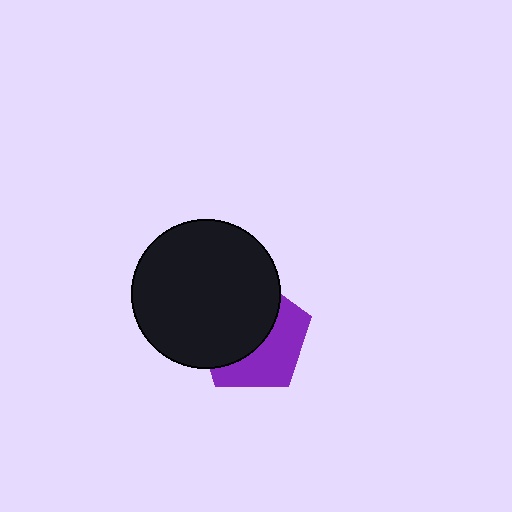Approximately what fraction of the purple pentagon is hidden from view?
Roughly 55% of the purple pentagon is hidden behind the black circle.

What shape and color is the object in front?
The object in front is a black circle.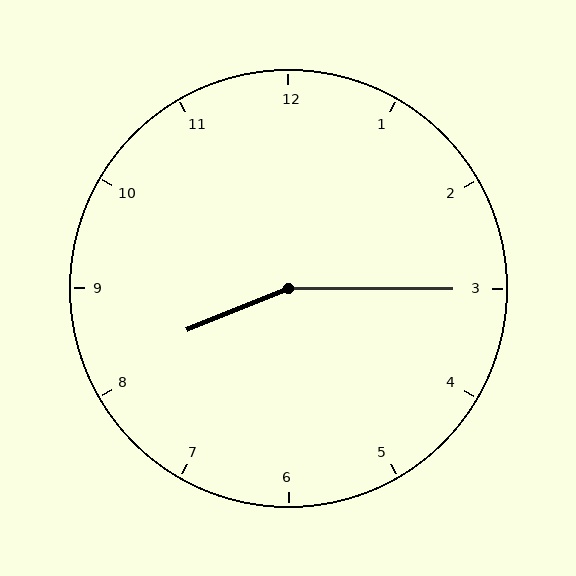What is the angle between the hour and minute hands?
Approximately 158 degrees.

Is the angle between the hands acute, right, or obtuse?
It is obtuse.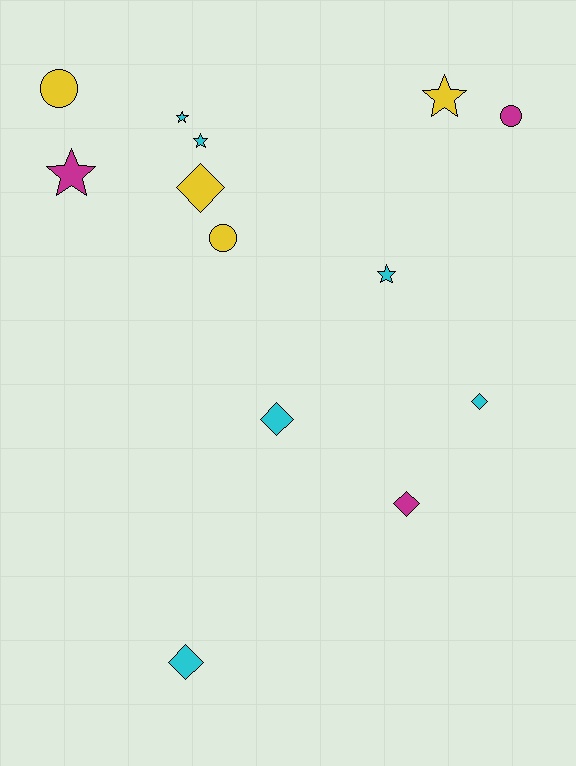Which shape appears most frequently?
Star, with 5 objects.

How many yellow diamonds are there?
There is 1 yellow diamond.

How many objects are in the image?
There are 13 objects.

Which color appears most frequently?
Cyan, with 6 objects.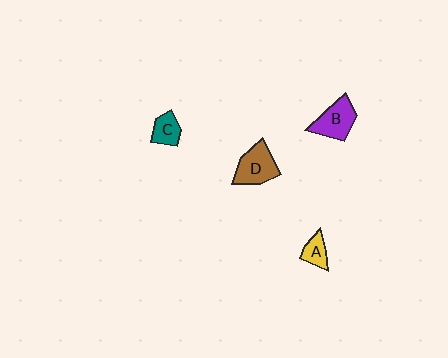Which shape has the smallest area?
Shape A (yellow).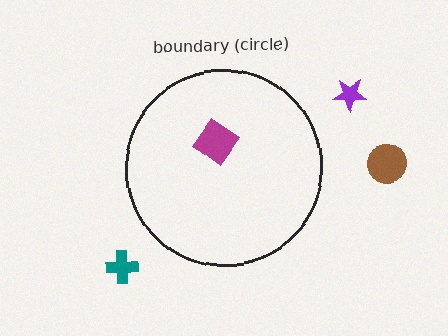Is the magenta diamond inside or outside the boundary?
Inside.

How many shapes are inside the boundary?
1 inside, 3 outside.